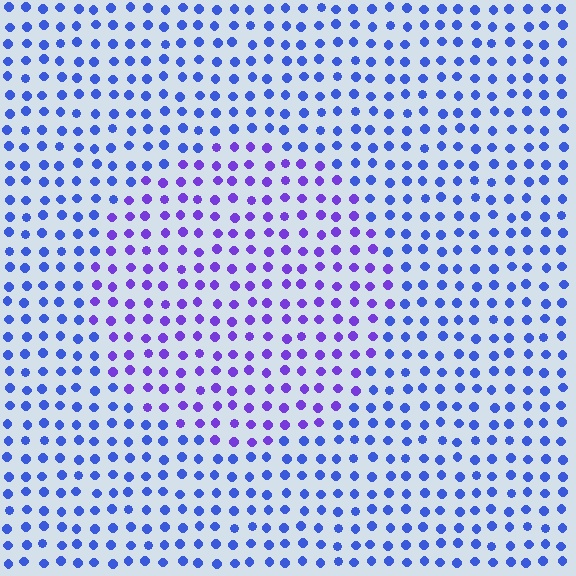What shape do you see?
I see a circle.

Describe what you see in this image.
The image is filled with small blue elements in a uniform arrangement. A circle-shaped region is visible where the elements are tinted to a slightly different hue, forming a subtle color boundary.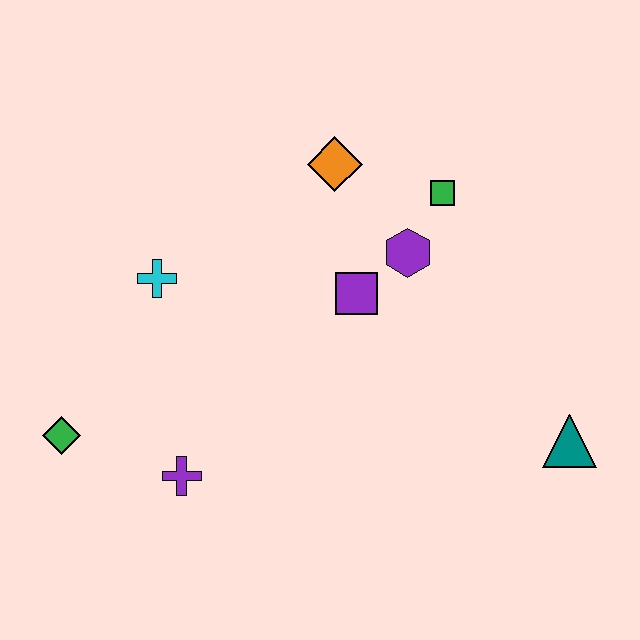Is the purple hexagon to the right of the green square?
No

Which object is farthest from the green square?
The green diamond is farthest from the green square.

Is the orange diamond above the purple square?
Yes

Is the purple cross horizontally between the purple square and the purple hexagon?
No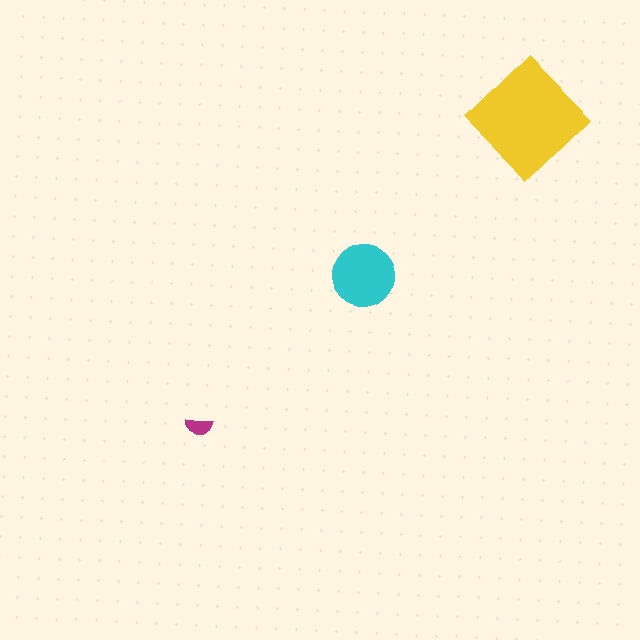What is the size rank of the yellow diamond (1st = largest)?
1st.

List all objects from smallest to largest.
The magenta semicircle, the cyan circle, the yellow diamond.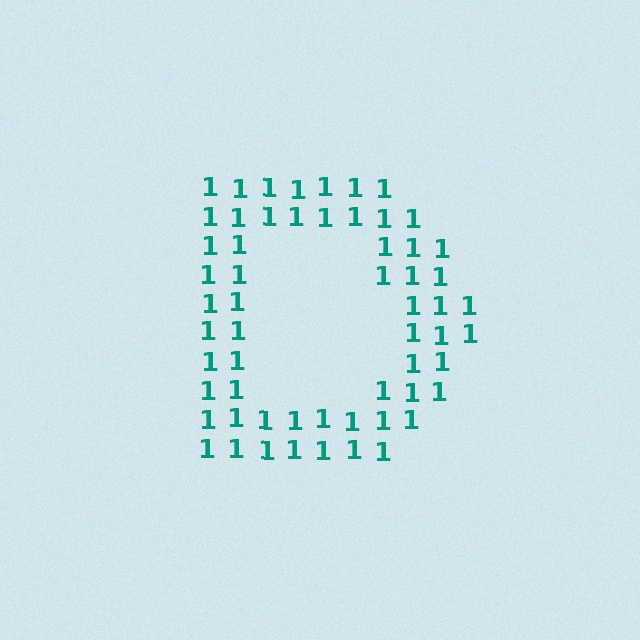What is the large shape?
The large shape is the letter D.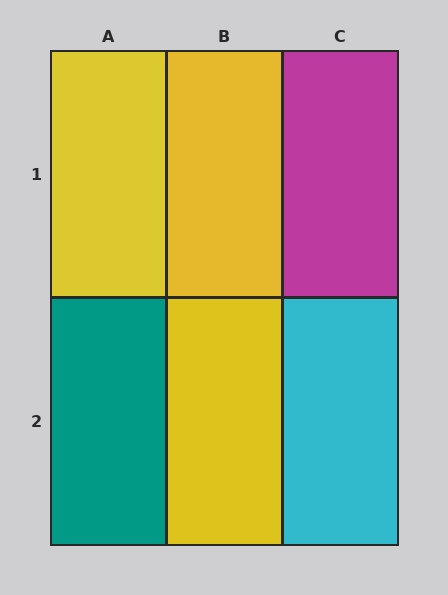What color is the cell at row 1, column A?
Yellow.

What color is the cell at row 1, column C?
Magenta.